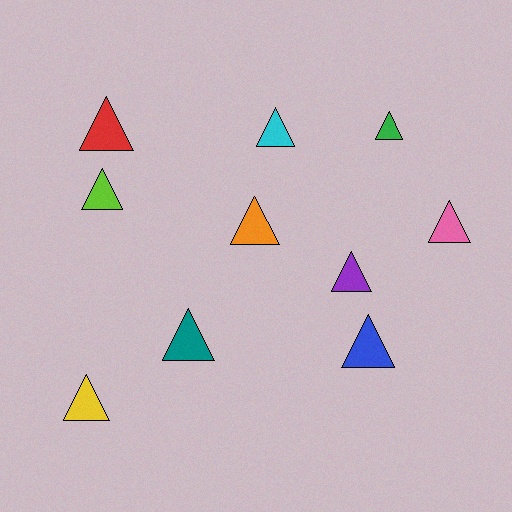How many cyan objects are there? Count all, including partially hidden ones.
There is 1 cyan object.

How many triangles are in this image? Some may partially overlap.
There are 10 triangles.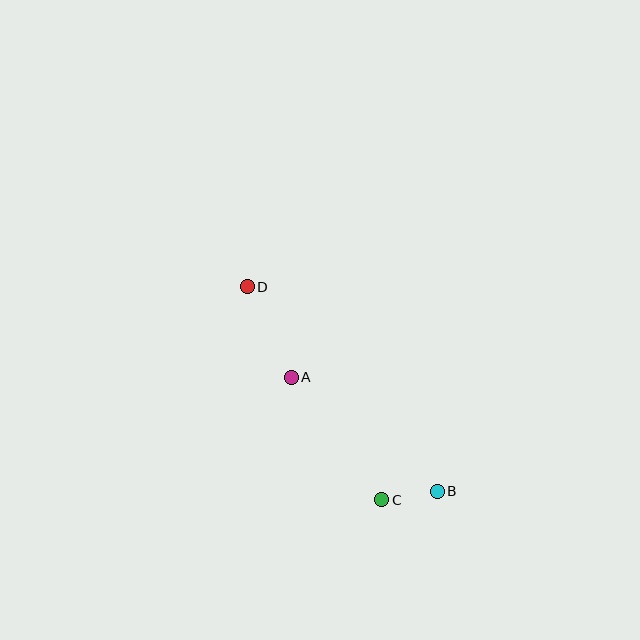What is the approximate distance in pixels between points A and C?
The distance between A and C is approximately 152 pixels.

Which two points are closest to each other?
Points B and C are closest to each other.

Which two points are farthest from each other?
Points B and D are farthest from each other.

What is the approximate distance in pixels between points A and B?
The distance between A and B is approximately 185 pixels.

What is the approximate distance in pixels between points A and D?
The distance between A and D is approximately 101 pixels.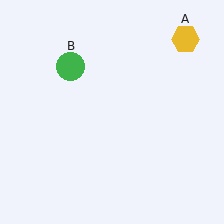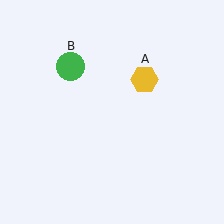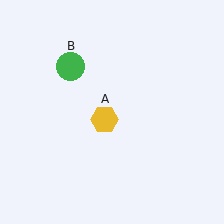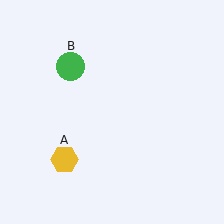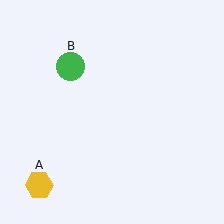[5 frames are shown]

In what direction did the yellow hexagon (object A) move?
The yellow hexagon (object A) moved down and to the left.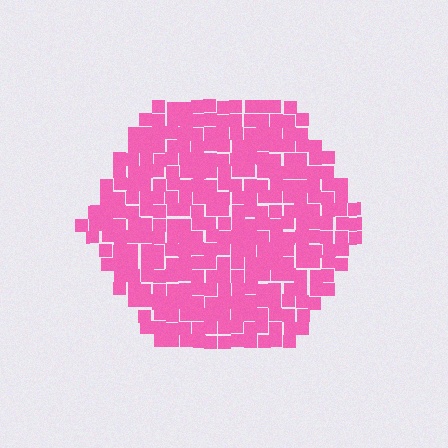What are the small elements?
The small elements are squares.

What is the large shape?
The large shape is a hexagon.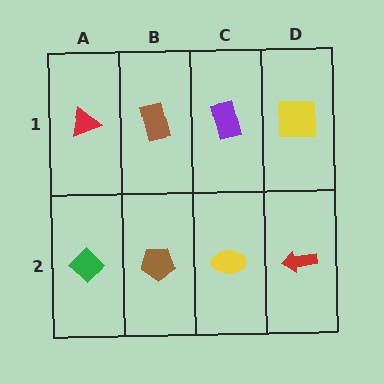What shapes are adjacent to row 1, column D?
A red arrow (row 2, column D), a purple rectangle (row 1, column C).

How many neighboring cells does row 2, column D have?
2.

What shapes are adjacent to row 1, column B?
A brown pentagon (row 2, column B), a red triangle (row 1, column A), a purple rectangle (row 1, column C).